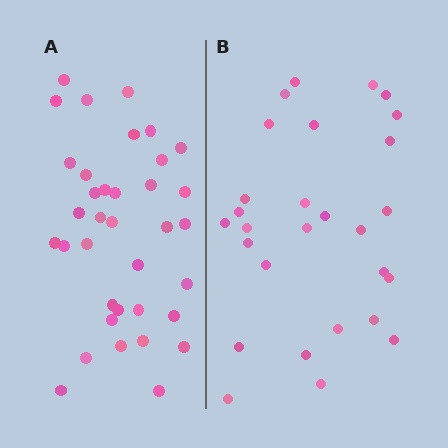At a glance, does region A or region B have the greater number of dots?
Region A (the left region) has more dots.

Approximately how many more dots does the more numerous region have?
Region A has roughly 8 or so more dots than region B.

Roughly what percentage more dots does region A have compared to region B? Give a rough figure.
About 30% more.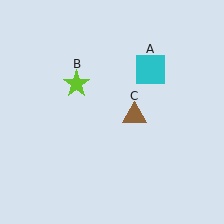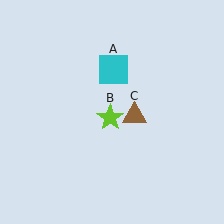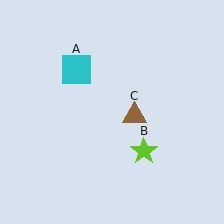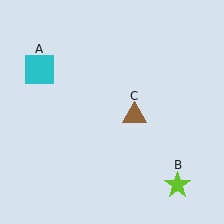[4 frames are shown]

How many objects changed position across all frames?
2 objects changed position: cyan square (object A), lime star (object B).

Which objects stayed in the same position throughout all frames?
Brown triangle (object C) remained stationary.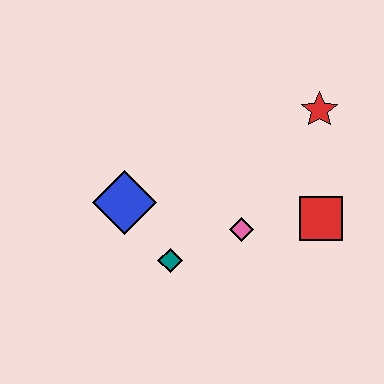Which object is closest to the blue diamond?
The teal diamond is closest to the blue diamond.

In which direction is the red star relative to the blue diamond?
The red star is to the right of the blue diamond.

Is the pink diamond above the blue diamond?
No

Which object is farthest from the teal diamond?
The red star is farthest from the teal diamond.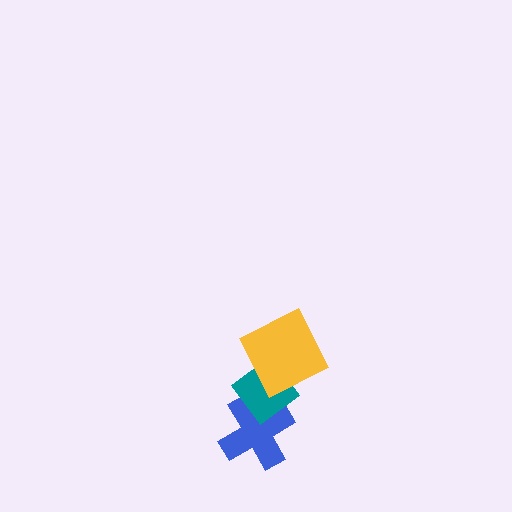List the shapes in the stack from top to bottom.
From top to bottom: the yellow square, the teal diamond, the blue cross.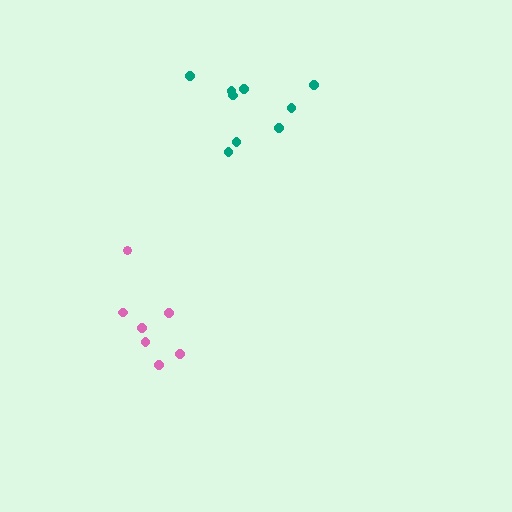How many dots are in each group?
Group 1: 7 dots, Group 2: 9 dots (16 total).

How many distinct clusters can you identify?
There are 2 distinct clusters.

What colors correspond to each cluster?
The clusters are colored: pink, teal.